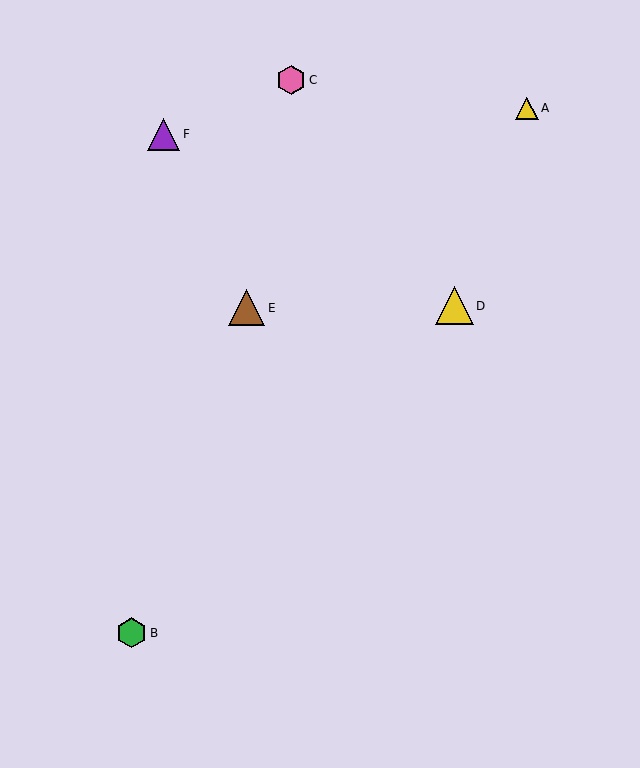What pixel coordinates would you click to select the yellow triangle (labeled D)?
Click at (454, 306) to select the yellow triangle D.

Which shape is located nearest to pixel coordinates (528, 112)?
The yellow triangle (labeled A) at (527, 108) is nearest to that location.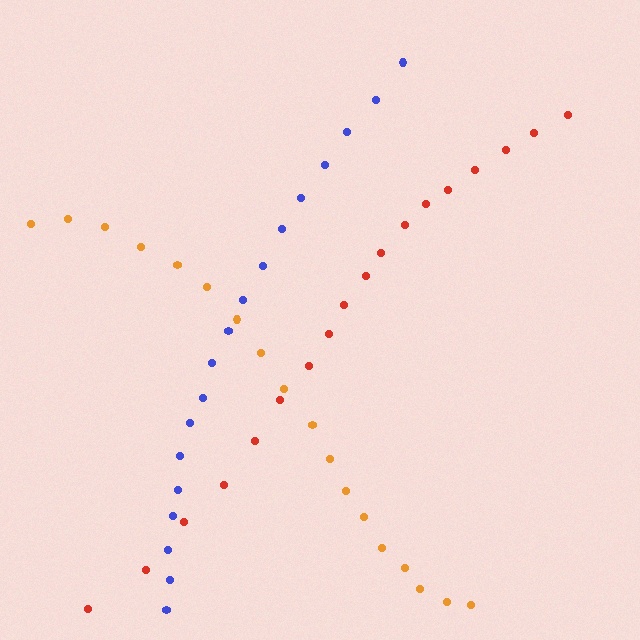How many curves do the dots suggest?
There are 3 distinct paths.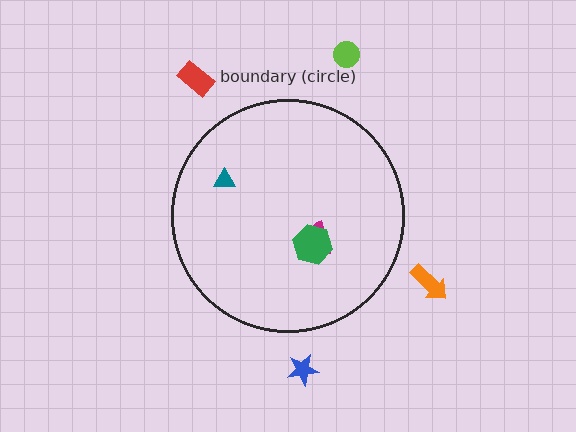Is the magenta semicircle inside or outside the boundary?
Inside.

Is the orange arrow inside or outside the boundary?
Outside.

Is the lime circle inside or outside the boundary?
Outside.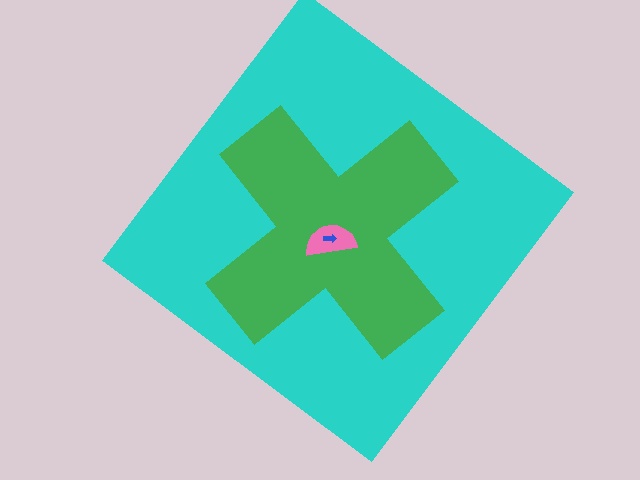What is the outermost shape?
The cyan diamond.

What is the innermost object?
The blue arrow.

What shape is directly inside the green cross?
The pink semicircle.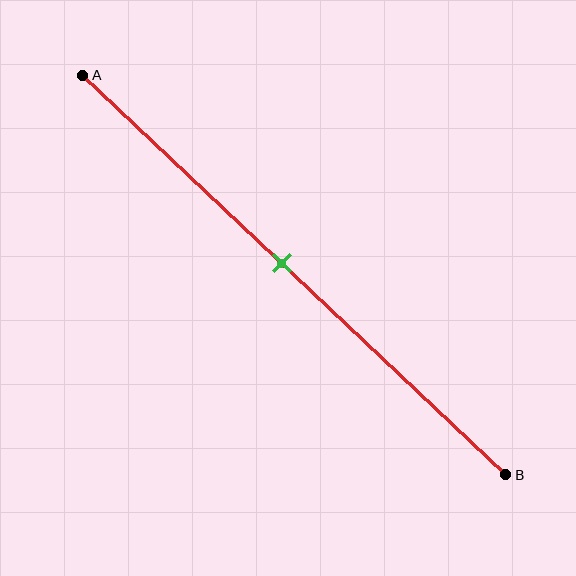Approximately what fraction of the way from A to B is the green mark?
The green mark is approximately 45% of the way from A to B.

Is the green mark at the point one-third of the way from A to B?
No, the mark is at about 45% from A, not at the 33% one-third point.